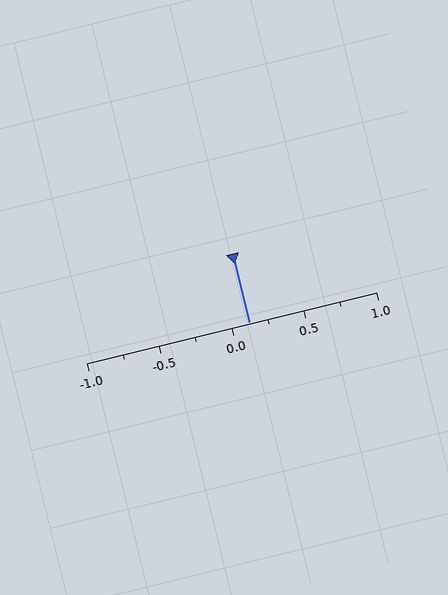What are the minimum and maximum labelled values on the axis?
The axis runs from -1.0 to 1.0.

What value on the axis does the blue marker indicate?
The marker indicates approximately 0.12.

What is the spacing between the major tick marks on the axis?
The major ticks are spaced 0.5 apart.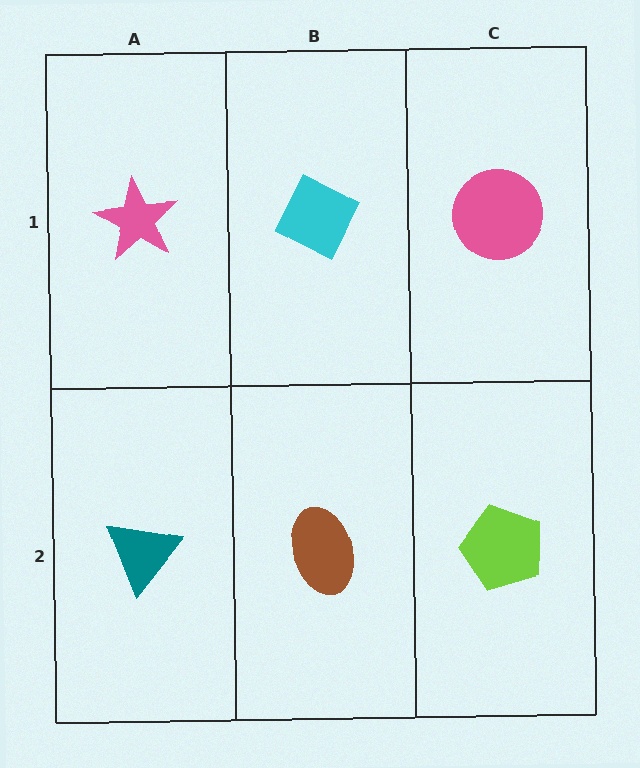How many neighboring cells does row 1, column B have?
3.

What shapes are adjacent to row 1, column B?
A brown ellipse (row 2, column B), a pink star (row 1, column A), a pink circle (row 1, column C).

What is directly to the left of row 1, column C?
A cyan diamond.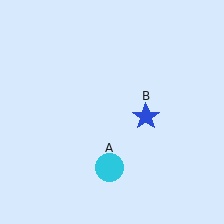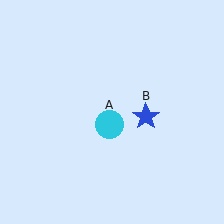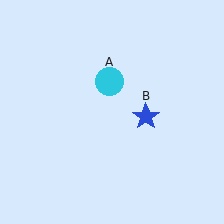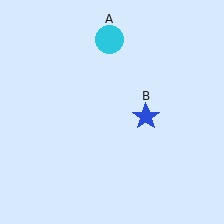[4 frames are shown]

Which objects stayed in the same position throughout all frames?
Blue star (object B) remained stationary.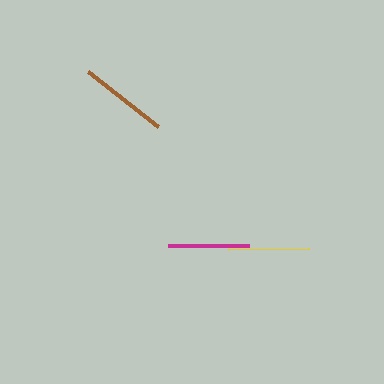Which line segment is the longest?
The brown line is the longest at approximately 90 pixels.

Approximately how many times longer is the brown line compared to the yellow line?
The brown line is approximately 1.1 times the length of the yellow line.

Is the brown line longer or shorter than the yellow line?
The brown line is longer than the yellow line.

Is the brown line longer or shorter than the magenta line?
The brown line is longer than the magenta line.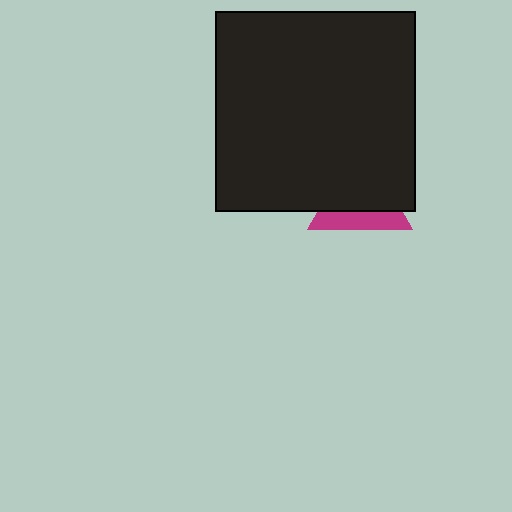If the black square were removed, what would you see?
You would see the complete magenta triangle.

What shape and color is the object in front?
The object in front is a black square.